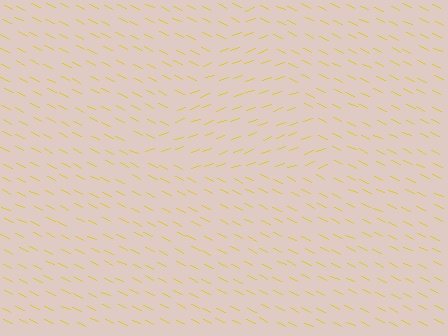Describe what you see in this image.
The image is filled with small yellow line segments. A triangle region in the image has lines oriented differently from the surrounding lines, creating a visible texture boundary.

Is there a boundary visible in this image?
Yes, there is a texture boundary formed by a change in line orientation.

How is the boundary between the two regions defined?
The boundary is defined purely by a change in line orientation (approximately 45 degrees difference). All lines are the same color and thickness.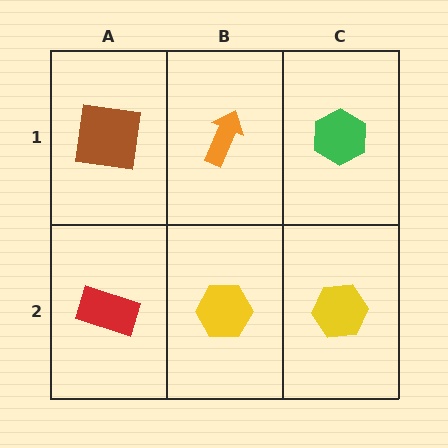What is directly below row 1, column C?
A yellow hexagon.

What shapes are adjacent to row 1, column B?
A yellow hexagon (row 2, column B), a brown square (row 1, column A), a green hexagon (row 1, column C).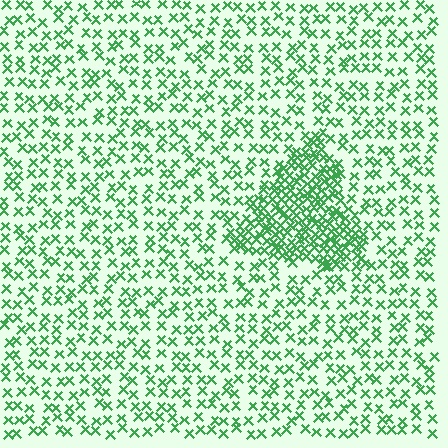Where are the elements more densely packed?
The elements are more densely packed inside the triangle boundary.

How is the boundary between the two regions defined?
The boundary is defined by a change in element density (approximately 2.5x ratio). All elements are the same color, size, and shape.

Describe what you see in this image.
The image contains small green elements arranged at two different densities. A triangle-shaped region is visible where the elements are more densely packed than the surrounding area.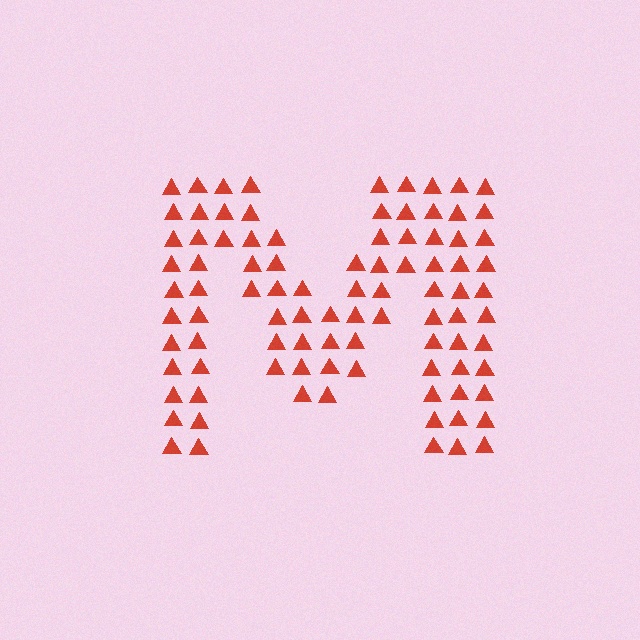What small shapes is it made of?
It is made of small triangles.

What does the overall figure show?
The overall figure shows the letter M.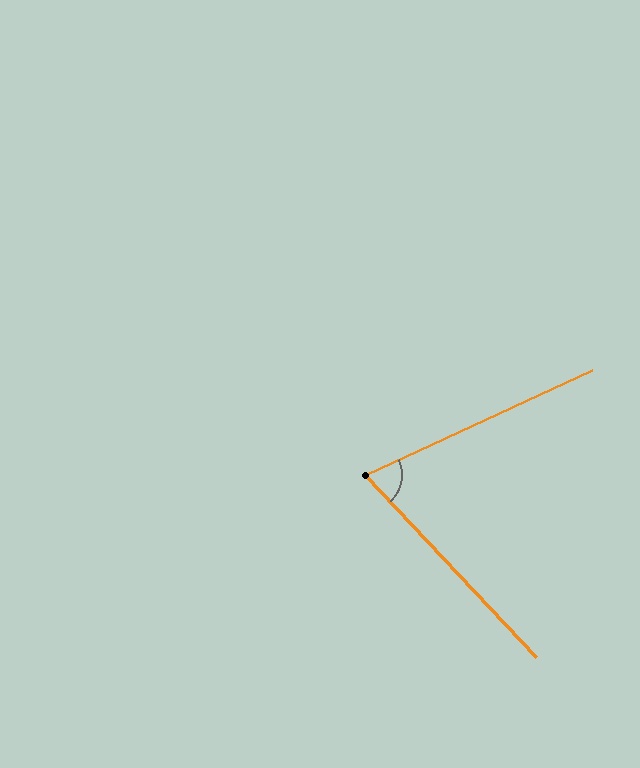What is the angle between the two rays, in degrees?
Approximately 72 degrees.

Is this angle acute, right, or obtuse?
It is acute.